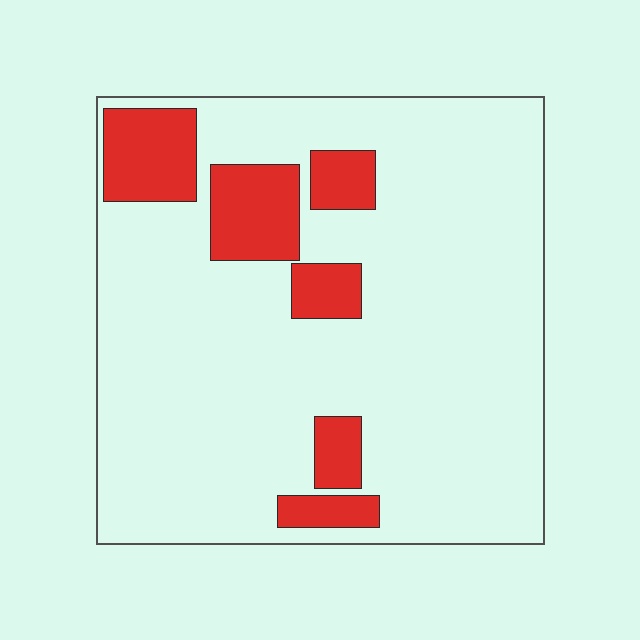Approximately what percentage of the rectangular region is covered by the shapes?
Approximately 15%.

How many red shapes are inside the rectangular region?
6.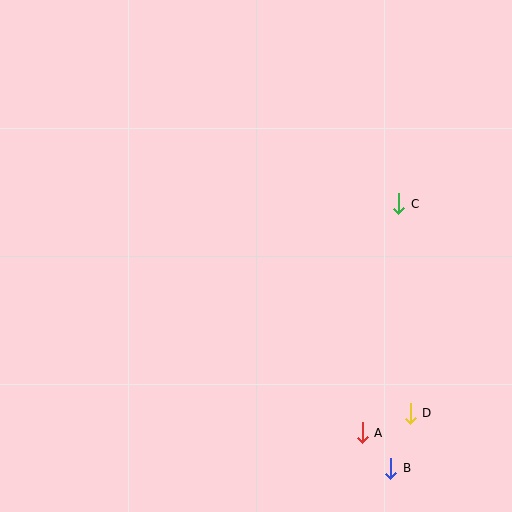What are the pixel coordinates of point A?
Point A is at (362, 433).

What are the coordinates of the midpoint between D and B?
The midpoint between D and B is at (401, 441).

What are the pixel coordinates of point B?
Point B is at (391, 468).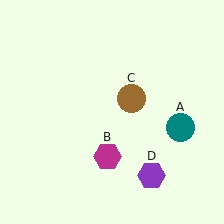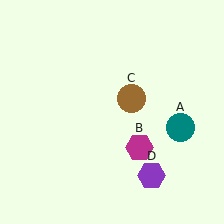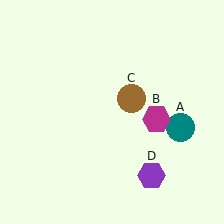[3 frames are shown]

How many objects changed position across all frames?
1 object changed position: magenta hexagon (object B).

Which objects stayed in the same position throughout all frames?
Teal circle (object A) and brown circle (object C) and purple hexagon (object D) remained stationary.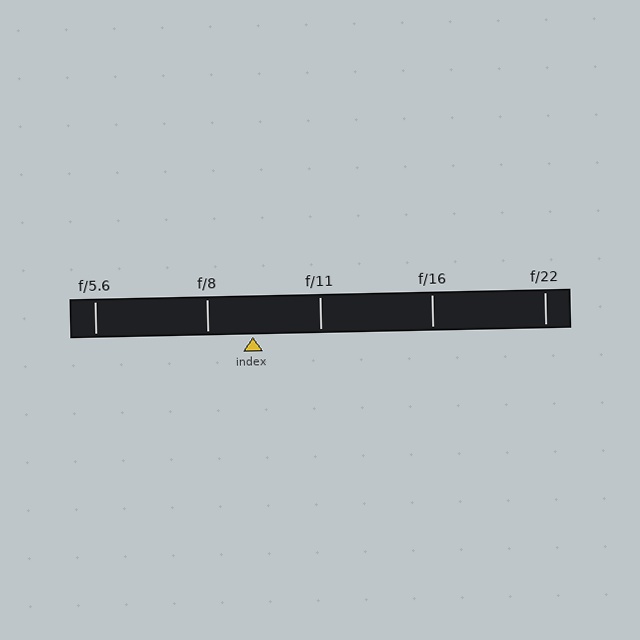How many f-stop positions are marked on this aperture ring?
There are 5 f-stop positions marked.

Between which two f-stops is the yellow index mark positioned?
The index mark is between f/8 and f/11.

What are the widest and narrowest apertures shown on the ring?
The widest aperture shown is f/5.6 and the narrowest is f/22.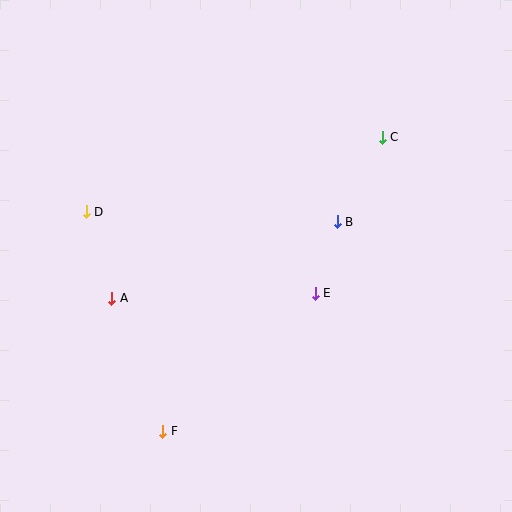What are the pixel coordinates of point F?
Point F is at (163, 431).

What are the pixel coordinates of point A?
Point A is at (112, 298).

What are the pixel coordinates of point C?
Point C is at (382, 137).